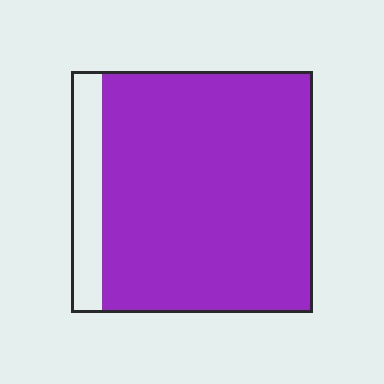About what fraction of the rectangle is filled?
About seven eighths (7/8).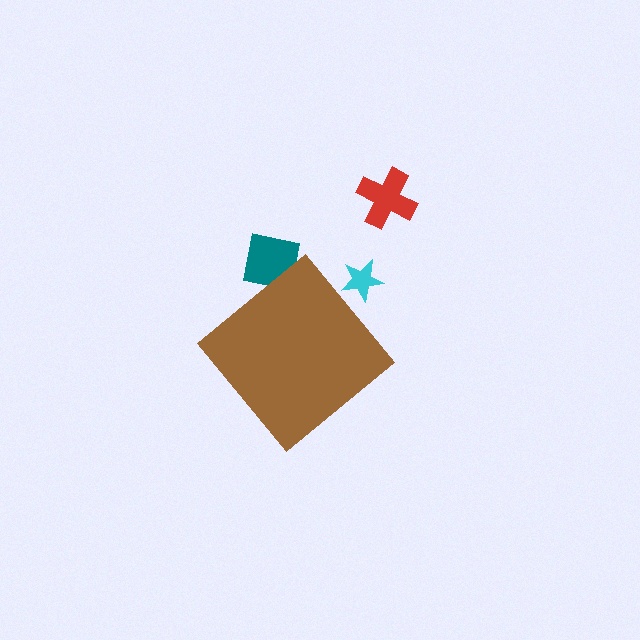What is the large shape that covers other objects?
A brown diamond.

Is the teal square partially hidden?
Yes, the teal square is partially hidden behind the brown diamond.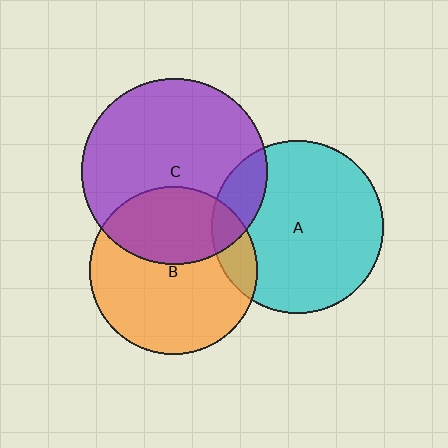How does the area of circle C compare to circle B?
Approximately 1.2 times.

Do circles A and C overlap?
Yes.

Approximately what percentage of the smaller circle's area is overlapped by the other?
Approximately 15%.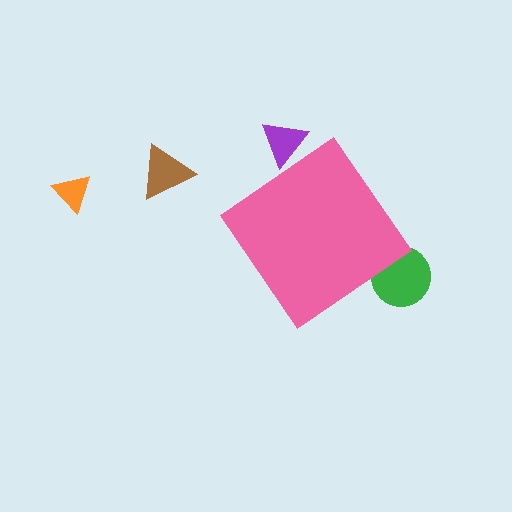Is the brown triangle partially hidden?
No, the brown triangle is fully visible.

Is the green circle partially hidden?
Yes, the green circle is partially hidden behind the pink diamond.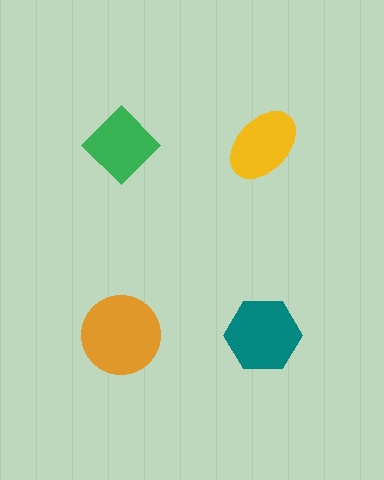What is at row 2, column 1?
An orange circle.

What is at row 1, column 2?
A yellow ellipse.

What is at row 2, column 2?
A teal hexagon.